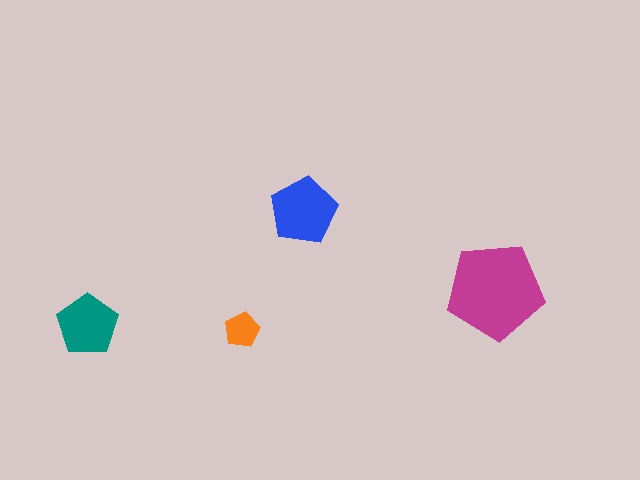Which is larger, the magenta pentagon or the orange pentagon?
The magenta one.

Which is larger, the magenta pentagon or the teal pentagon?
The magenta one.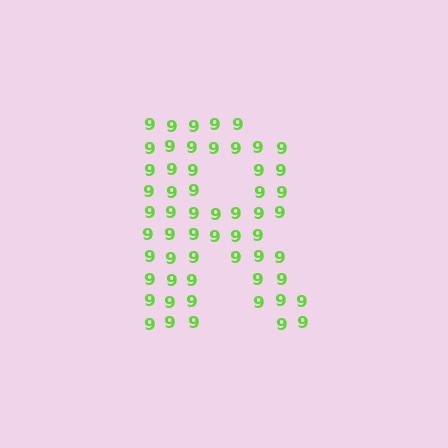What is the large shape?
The large shape is the letter R.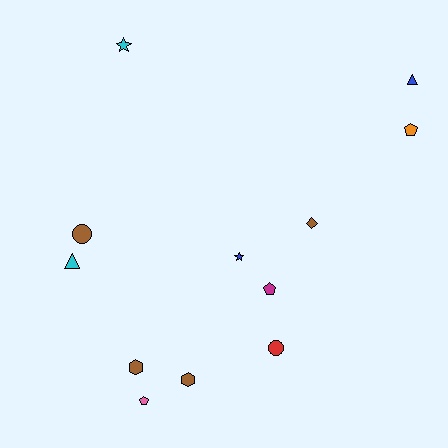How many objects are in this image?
There are 12 objects.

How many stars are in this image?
There are 2 stars.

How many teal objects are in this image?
There are no teal objects.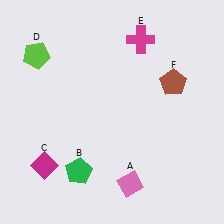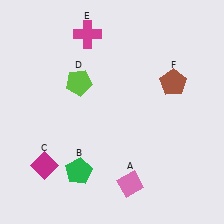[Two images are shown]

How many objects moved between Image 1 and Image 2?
2 objects moved between the two images.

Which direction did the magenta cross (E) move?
The magenta cross (E) moved left.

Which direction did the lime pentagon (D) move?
The lime pentagon (D) moved right.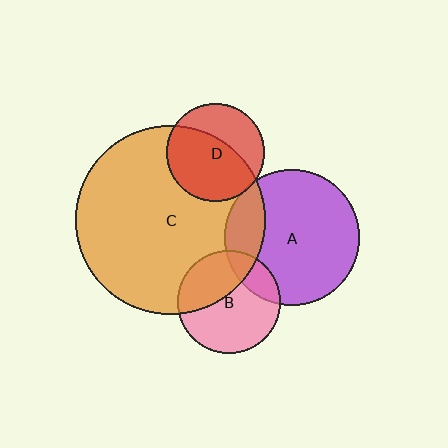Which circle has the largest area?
Circle C (orange).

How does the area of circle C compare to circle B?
Approximately 3.3 times.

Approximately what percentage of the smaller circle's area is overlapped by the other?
Approximately 20%.